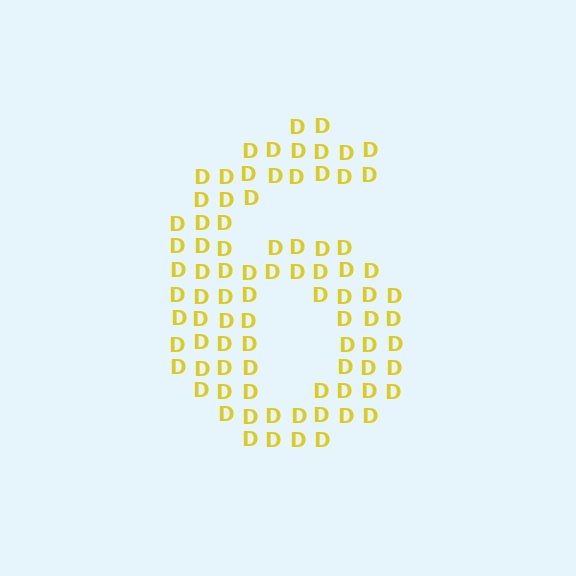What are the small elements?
The small elements are letter D's.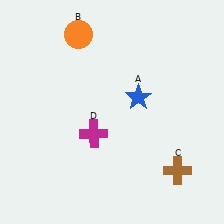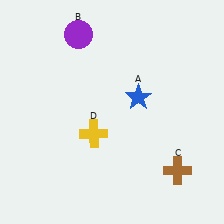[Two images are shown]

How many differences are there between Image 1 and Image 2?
There are 2 differences between the two images.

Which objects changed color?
B changed from orange to purple. D changed from magenta to yellow.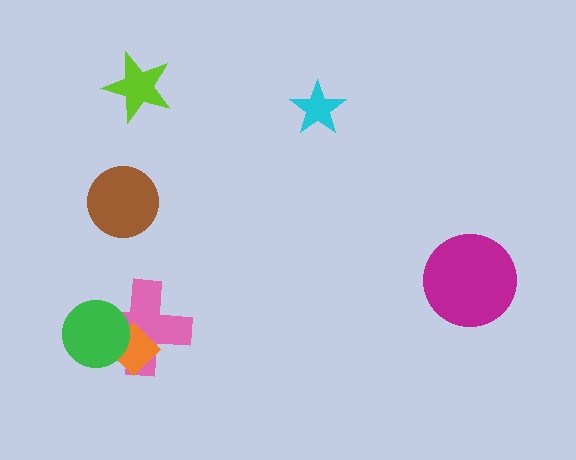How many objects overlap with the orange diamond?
2 objects overlap with the orange diamond.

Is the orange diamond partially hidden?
Yes, it is partially covered by another shape.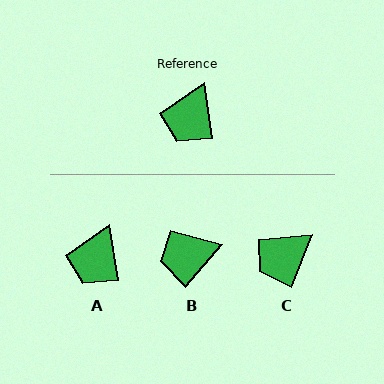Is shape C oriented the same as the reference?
No, it is off by about 30 degrees.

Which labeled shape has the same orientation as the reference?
A.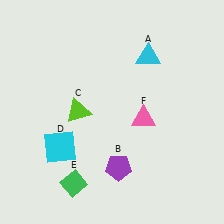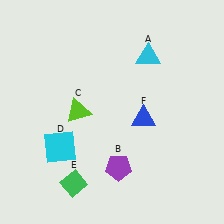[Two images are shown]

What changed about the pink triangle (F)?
In Image 1, F is pink. In Image 2, it changed to blue.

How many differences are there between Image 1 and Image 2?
There is 1 difference between the two images.